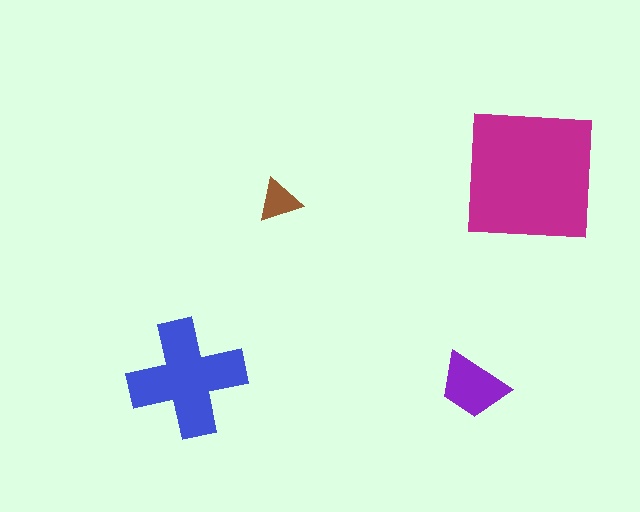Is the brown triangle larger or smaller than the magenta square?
Smaller.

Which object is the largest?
The magenta square.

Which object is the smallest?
The brown triangle.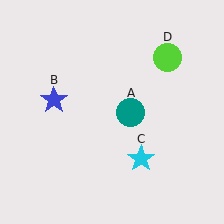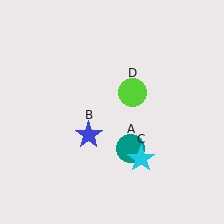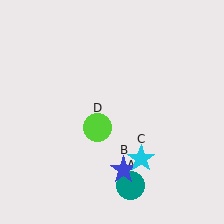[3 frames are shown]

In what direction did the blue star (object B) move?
The blue star (object B) moved down and to the right.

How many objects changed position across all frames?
3 objects changed position: teal circle (object A), blue star (object B), lime circle (object D).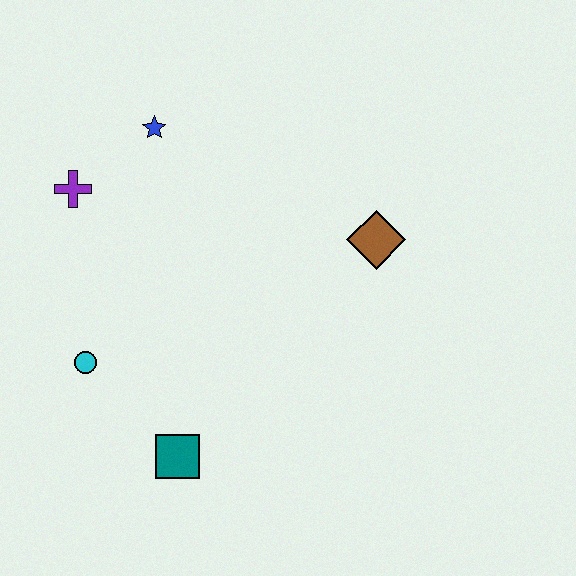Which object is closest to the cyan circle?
The teal square is closest to the cyan circle.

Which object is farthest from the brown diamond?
The cyan circle is farthest from the brown diamond.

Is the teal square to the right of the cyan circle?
Yes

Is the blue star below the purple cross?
No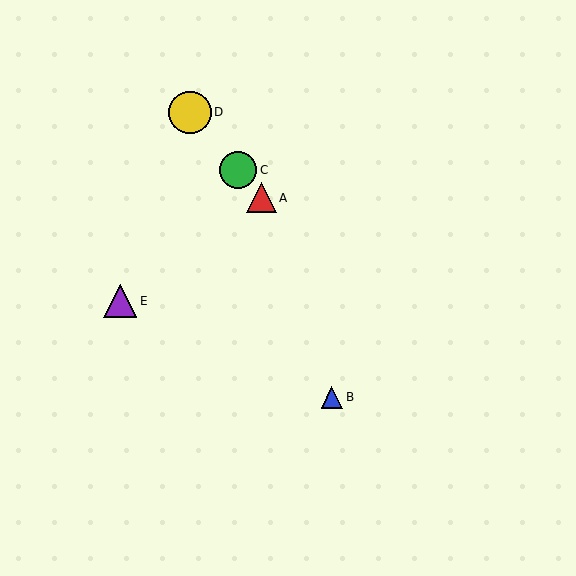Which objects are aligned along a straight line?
Objects A, C, D are aligned along a straight line.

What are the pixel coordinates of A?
Object A is at (261, 198).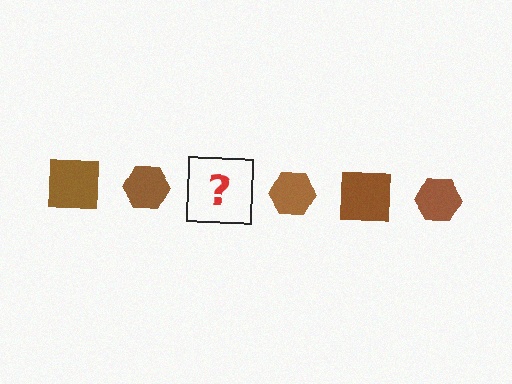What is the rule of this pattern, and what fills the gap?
The rule is that the pattern cycles through square, hexagon shapes in brown. The gap should be filled with a brown square.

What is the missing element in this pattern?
The missing element is a brown square.